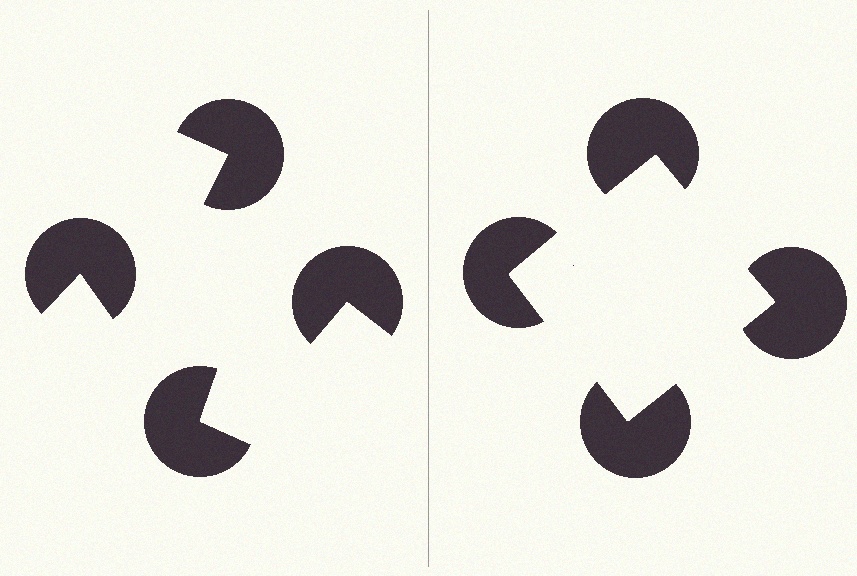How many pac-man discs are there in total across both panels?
8 — 4 on each side.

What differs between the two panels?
The pac-man discs are positioned identically on both sides; only the wedge orientations differ. On the right they align to a square; on the left they are misaligned.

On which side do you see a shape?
An illusory square appears on the right side. On the left side the wedge cuts are rotated, so no coherent shape forms.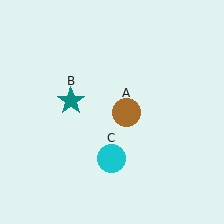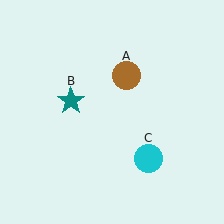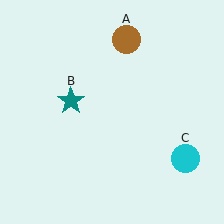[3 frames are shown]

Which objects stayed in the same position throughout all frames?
Teal star (object B) remained stationary.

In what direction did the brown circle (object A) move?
The brown circle (object A) moved up.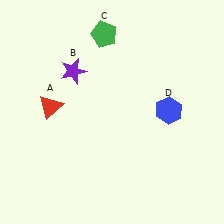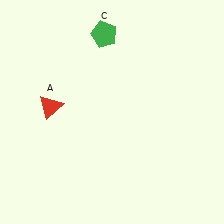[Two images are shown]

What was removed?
The purple star (B), the blue hexagon (D) were removed in Image 2.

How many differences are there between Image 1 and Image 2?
There are 2 differences between the two images.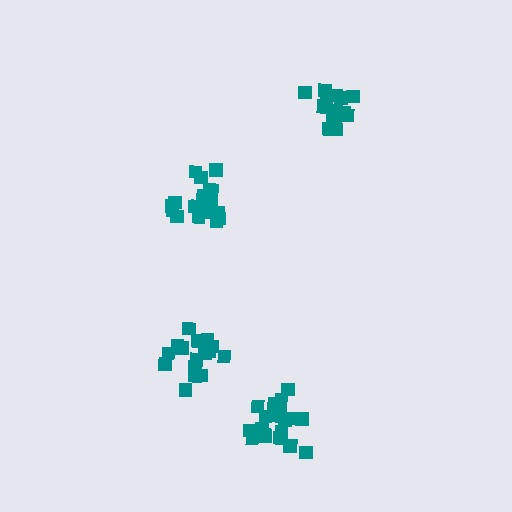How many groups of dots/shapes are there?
There are 4 groups.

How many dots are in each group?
Group 1: 16 dots, Group 2: 19 dots, Group 3: 17 dots, Group 4: 19 dots (71 total).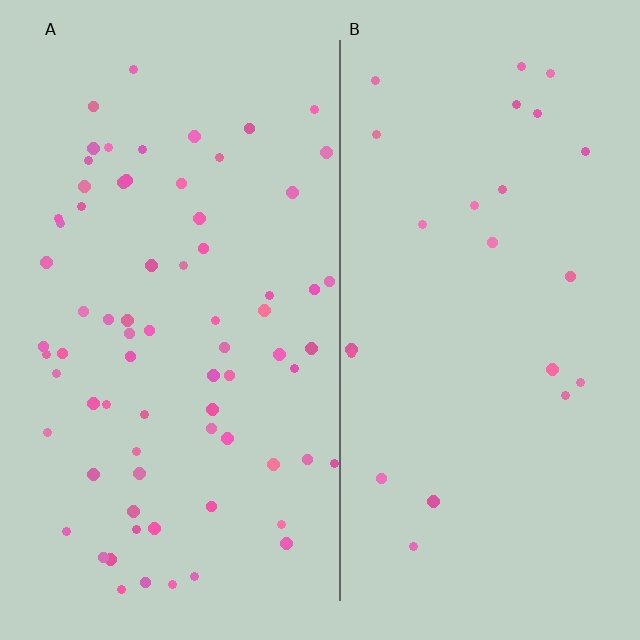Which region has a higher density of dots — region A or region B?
A (the left).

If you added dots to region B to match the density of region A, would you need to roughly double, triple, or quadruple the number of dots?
Approximately triple.